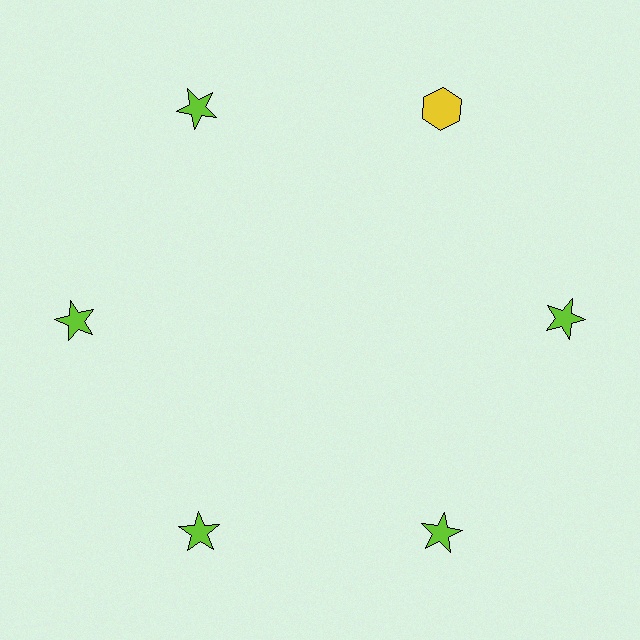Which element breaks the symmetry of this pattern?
The yellow hexagon at roughly the 1 o'clock position breaks the symmetry. All other shapes are lime stars.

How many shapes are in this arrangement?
There are 6 shapes arranged in a ring pattern.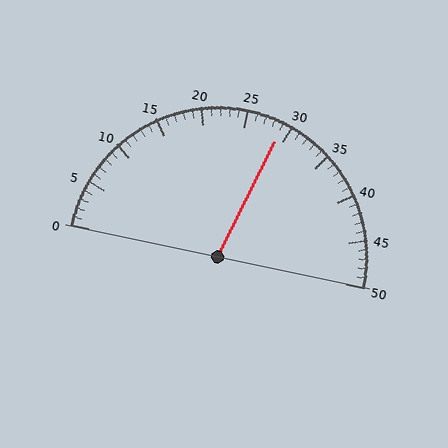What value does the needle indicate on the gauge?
The needle indicates approximately 29.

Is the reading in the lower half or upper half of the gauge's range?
The reading is in the upper half of the range (0 to 50).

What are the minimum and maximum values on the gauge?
The gauge ranges from 0 to 50.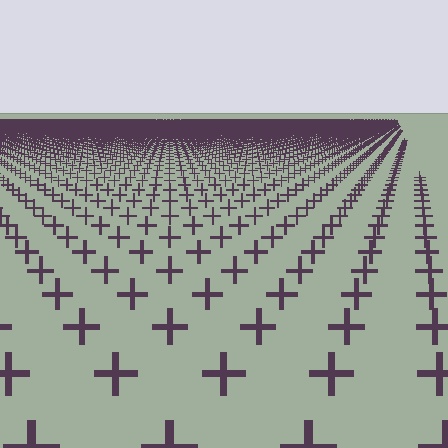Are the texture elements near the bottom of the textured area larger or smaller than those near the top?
Larger. Near the bottom, elements are closer to the viewer and appear at a bigger on-screen size.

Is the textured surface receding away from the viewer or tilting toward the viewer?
The surface is receding away from the viewer. Texture elements get smaller and denser toward the top.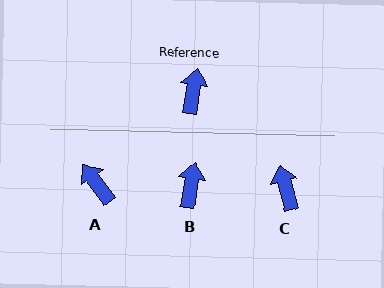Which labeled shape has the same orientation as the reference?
B.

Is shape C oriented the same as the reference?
No, it is off by about 24 degrees.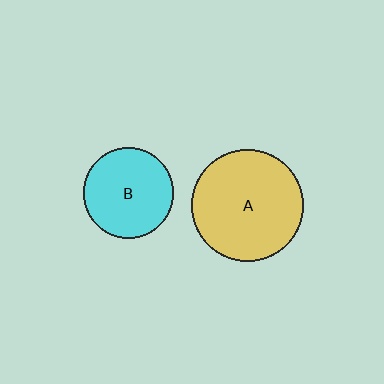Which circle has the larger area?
Circle A (yellow).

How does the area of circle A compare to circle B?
Approximately 1.5 times.